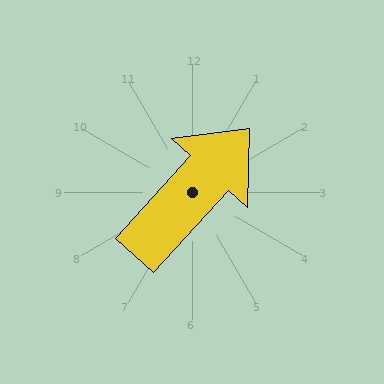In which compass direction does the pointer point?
Northeast.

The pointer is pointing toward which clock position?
Roughly 1 o'clock.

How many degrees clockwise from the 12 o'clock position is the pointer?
Approximately 42 degrees.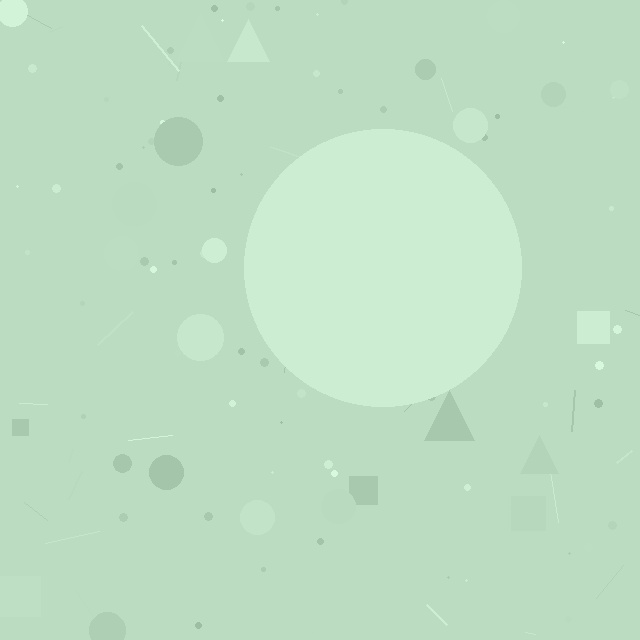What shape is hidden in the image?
A circle is hidden in the image.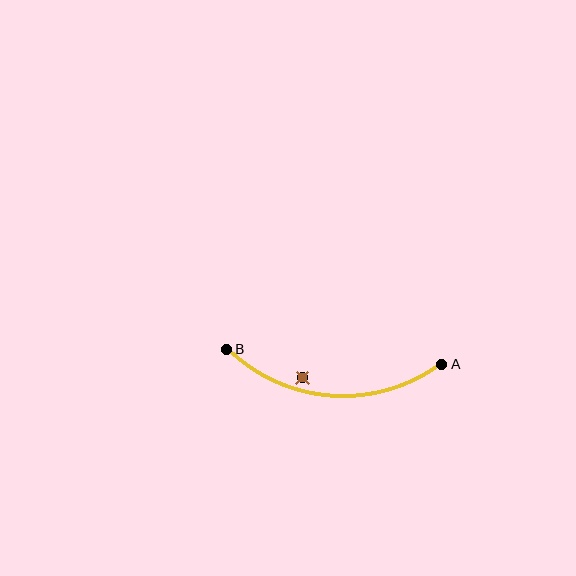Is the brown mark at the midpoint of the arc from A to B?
No — the brown mark does not lie on the arc at all. It sits slightly inside the curve.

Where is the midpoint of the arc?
The arc midpoint is the point on the curve farthest from the straight line joining A and B. It sits below that line.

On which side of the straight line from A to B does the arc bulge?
The arc bulges below the straight line connecting A and B.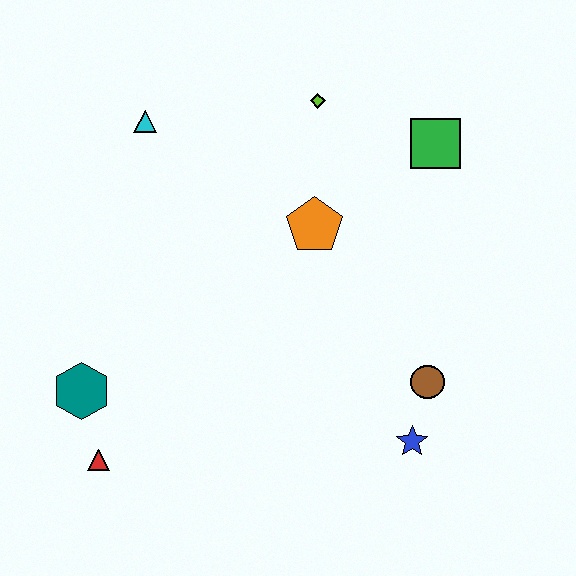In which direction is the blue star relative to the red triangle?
The blue star is to the right of the red triangle.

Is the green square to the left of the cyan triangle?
No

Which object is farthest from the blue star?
The cyan triangle is farthest from the blue star.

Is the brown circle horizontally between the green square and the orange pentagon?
Yes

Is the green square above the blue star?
Yes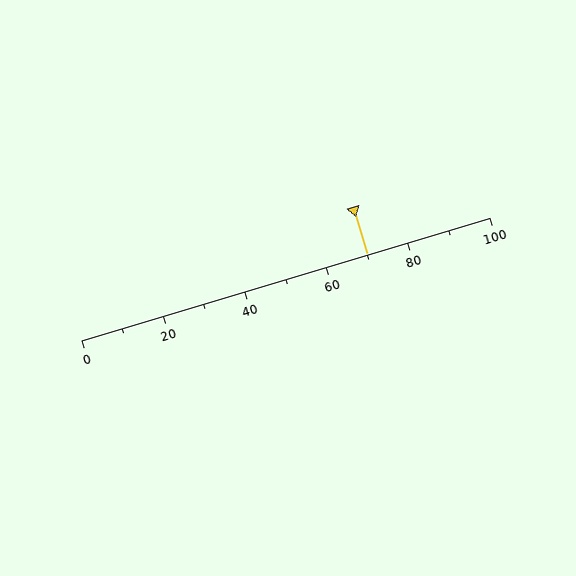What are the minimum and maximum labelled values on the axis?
The axis runs from 0 to 100.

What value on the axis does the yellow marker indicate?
The marker indicates approximately 70.